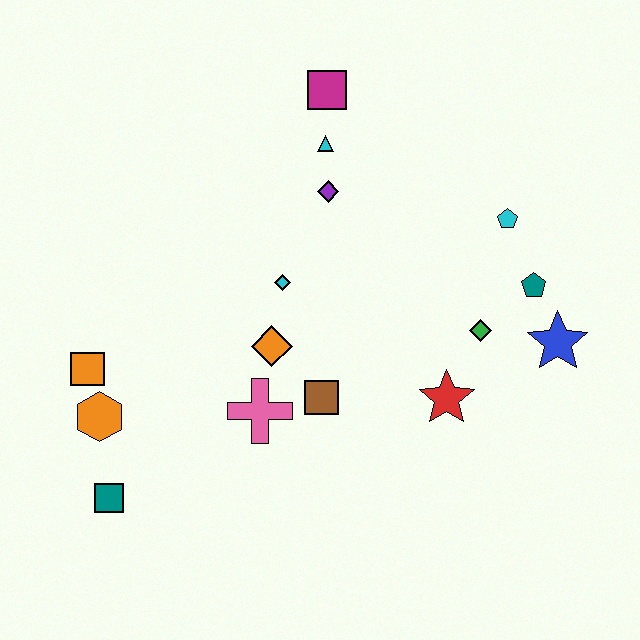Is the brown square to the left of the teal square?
No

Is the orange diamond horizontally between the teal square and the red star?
Yes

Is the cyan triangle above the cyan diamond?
Yes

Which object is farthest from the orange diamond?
The blue star is farthest from the orange diamond.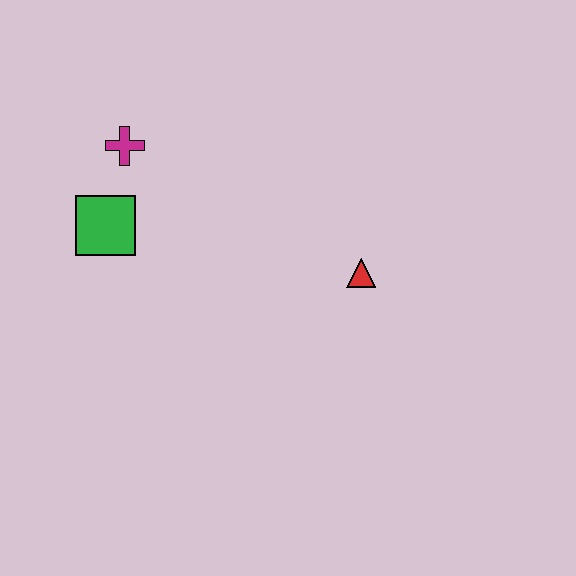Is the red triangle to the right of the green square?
Yes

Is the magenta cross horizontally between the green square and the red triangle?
Yes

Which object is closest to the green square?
The magenta cross is closest to the green square.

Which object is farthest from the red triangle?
The magenta cross is farthest from the red triangle.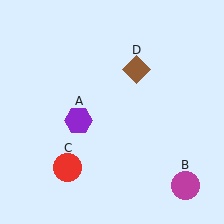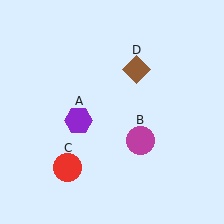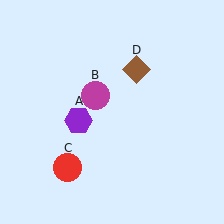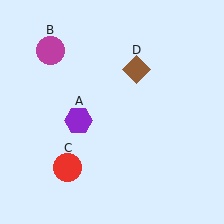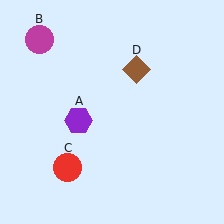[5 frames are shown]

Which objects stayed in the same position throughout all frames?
Purple hexagon (object A) and red circle (object C) and brown diamond (object D) remained stationary.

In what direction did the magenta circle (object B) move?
The magenta circle (object B) moved up and to the left.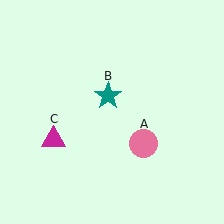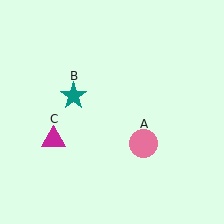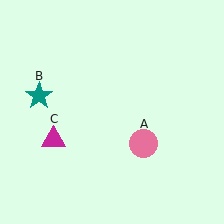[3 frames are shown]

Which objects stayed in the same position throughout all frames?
Pink circle (object A) and magenta triangle (object C) remained stationary.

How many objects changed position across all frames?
1 object changed position: teal star (object B).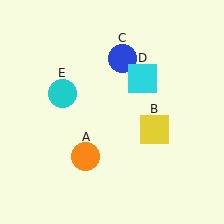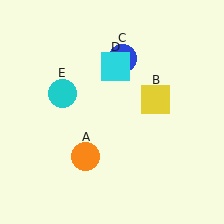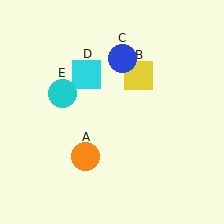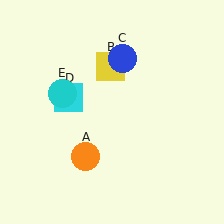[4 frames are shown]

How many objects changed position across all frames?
2 objects changed position: yellow square (object B), cyan square (object D).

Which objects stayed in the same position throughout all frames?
Orange circle (object A) and blue circle (object C) and cyan circle (object E) remained stationary.